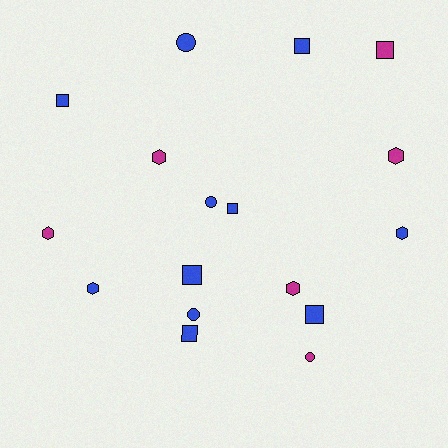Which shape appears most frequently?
Square, with 7 objects.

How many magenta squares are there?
There is 1 magenta square.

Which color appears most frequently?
Blue, with 11 objects.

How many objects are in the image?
There are 17 objects.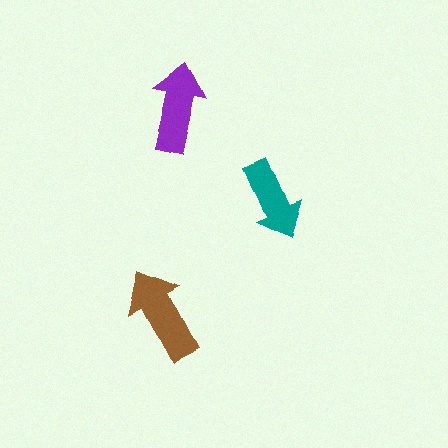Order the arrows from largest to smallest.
the brown one, the purple one, the teal one.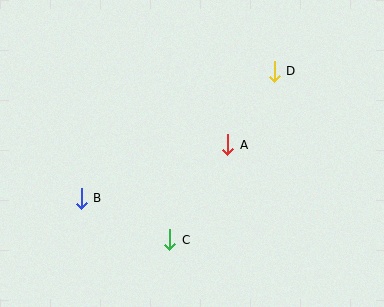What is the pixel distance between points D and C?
The distance between D and C is 198 pixels.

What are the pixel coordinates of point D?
Point D is at (274, 71).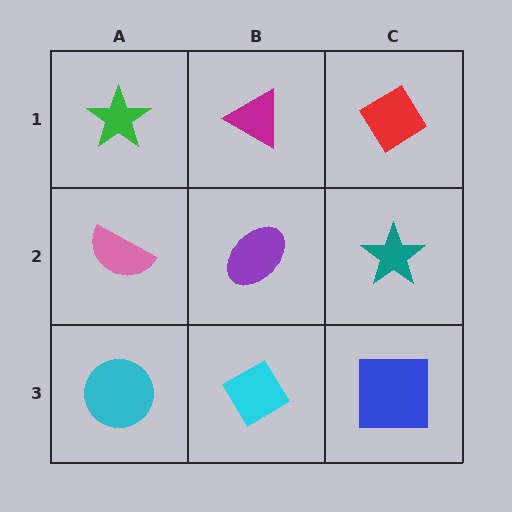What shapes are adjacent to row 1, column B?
A purple ellipse (row 2, column B), a green star (row 1, column A), a red diamond (row 1, column C).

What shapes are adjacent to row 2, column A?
A green star (row 1, column A), a cyan circle (row 3, column A), a purple ellipse (row 2, column B).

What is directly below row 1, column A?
A pink semicircle.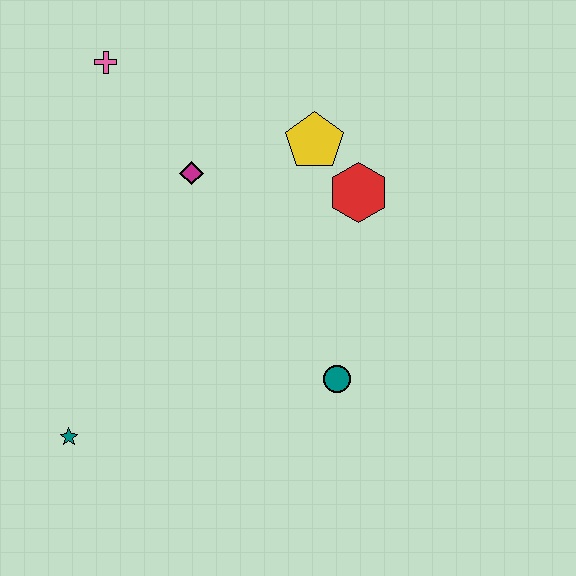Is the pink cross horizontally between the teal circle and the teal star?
Yes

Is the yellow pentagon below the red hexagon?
No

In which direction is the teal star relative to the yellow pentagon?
The teal star is below the yellow pentagon.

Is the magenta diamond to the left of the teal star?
No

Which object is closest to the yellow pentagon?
The red hexagon is closest to the yellow pentagon.